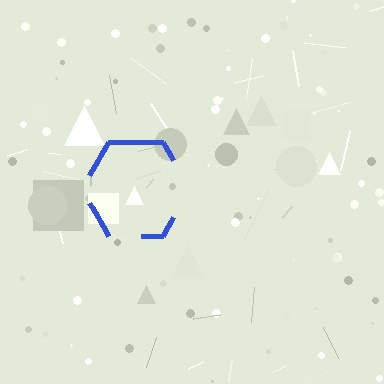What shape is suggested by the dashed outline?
The dashed outline suggests a hexagon.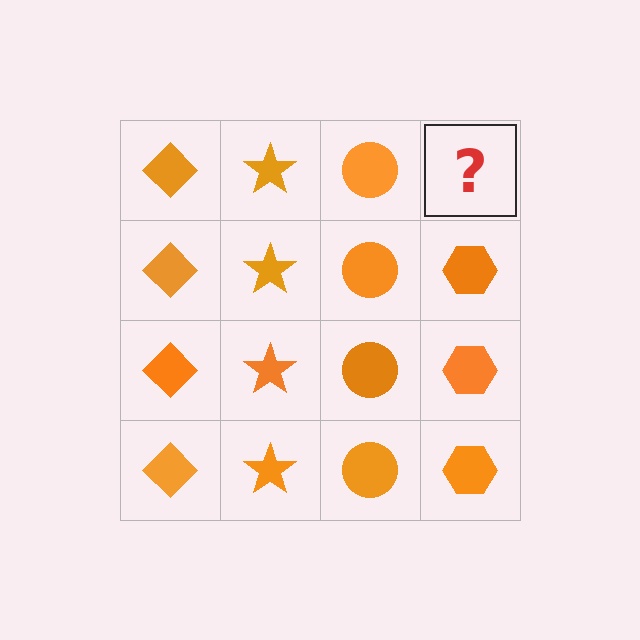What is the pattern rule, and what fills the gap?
The rule is that each column has a consistent shape. The gap should be filled with an orange hexagon.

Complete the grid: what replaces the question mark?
The question mark should be replaced with an orange hexagon.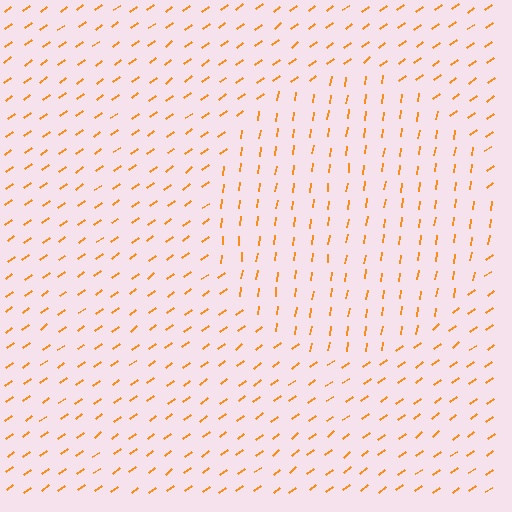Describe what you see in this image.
The image is filled with small orange line segments. A circle region in the image has lines oriented differently from the surrounding lines, creating a visible texture boundary.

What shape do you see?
I see a circle.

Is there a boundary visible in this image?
Yes, there is a texture boundary formed by a change in line orientation.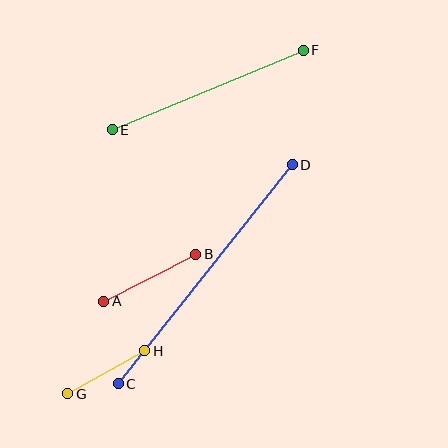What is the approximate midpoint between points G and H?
The midpoint is at approximately (106, 372) pixels.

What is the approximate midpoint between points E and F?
The midpoint is at approximately (208, 90) pixels.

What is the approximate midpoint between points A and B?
The midpoint is at approximately (150, 278) pixels.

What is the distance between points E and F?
The distance is approximately 207 pixels.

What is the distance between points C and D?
The distance is approximately 280 pixels.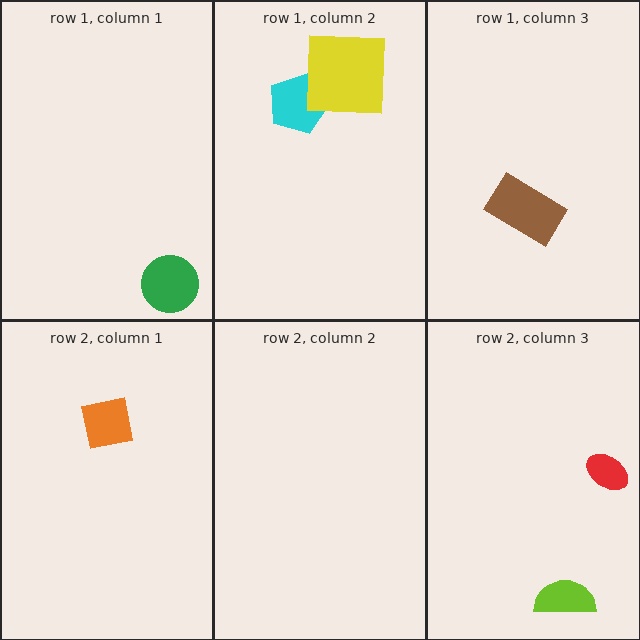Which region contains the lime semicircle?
The row 2, column 3 region.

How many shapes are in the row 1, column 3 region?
1.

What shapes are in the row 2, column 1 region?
The orange square.